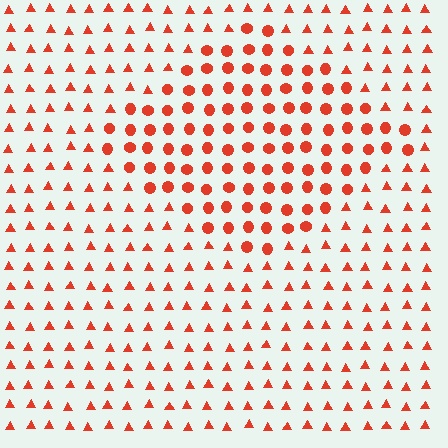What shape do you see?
I see a diamond.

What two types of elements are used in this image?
The image uses circles inside the diamond region and triangles outside it.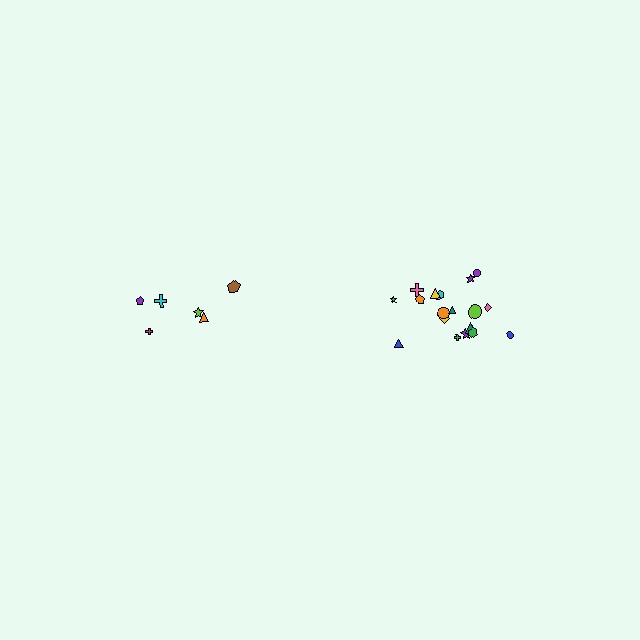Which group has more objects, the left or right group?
The right group.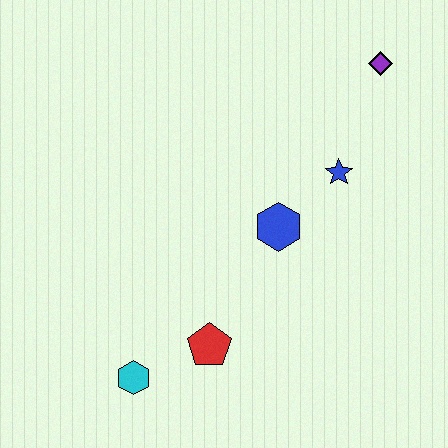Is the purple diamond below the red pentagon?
No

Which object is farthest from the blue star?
The cyan hexagon is farthest from the blue star.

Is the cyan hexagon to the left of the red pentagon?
Yes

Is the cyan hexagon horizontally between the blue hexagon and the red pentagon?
No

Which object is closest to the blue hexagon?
The blue star is closest to the blue hexagon.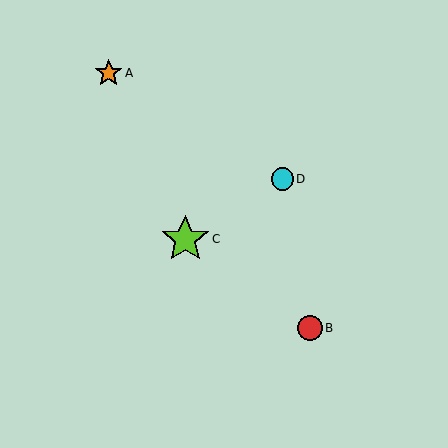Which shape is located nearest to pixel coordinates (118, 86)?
The orange star (labeled A) at (109, 73) is nearest to that location.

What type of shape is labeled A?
Shape A is an orange star.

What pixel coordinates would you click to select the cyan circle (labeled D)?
Click at (282, 179) to select the cyan circle D.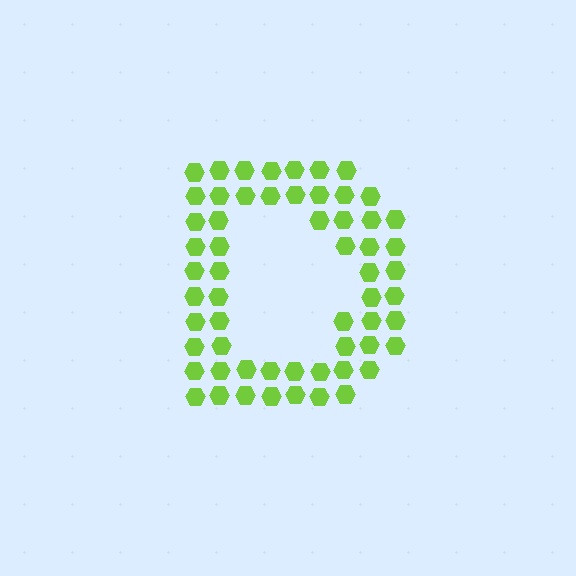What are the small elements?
The small elements are hexagons.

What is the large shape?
The large shape is the letter D.